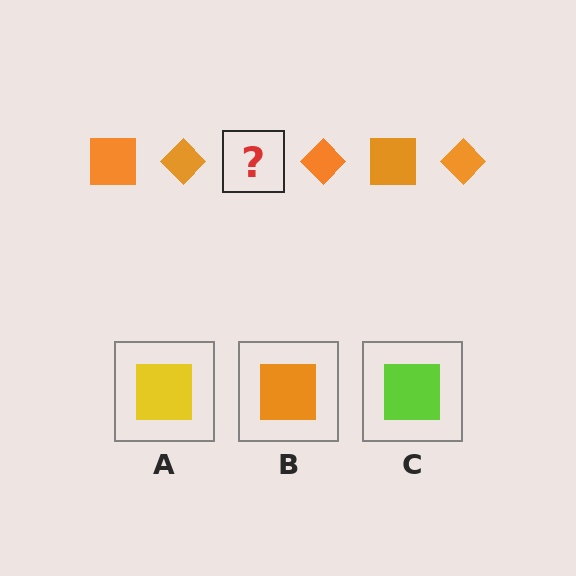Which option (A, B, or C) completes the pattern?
B.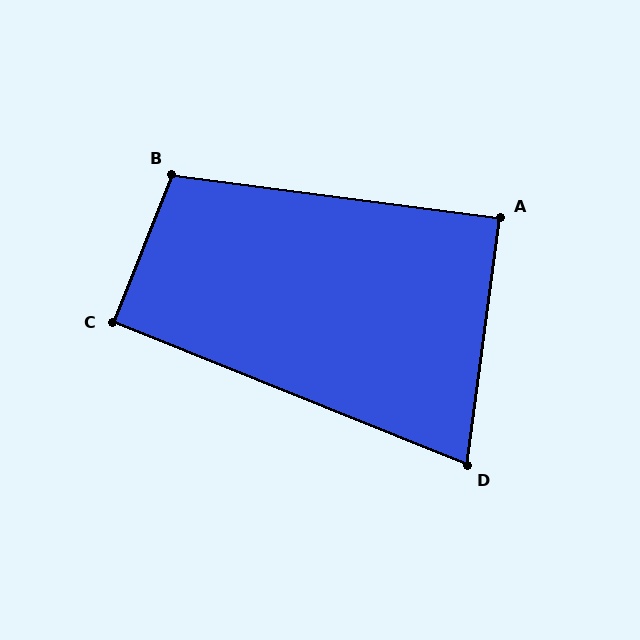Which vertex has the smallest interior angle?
D, at approximately 76 degrees.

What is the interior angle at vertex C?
Approximately 90 degrees (approximately right).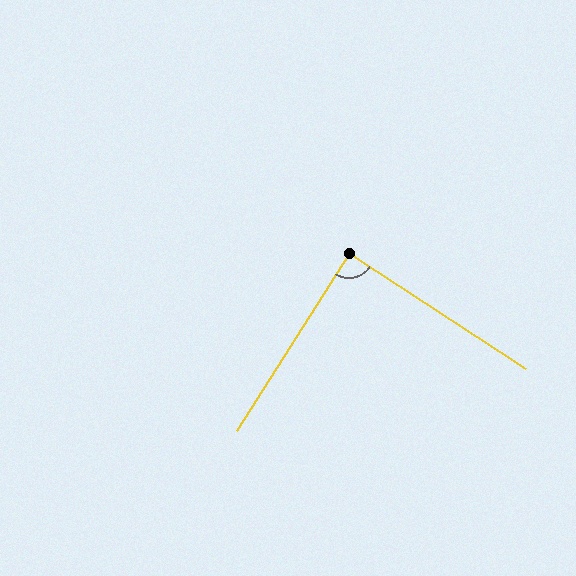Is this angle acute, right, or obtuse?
It is approximately a right angle.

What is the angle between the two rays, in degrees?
Approximately 89 degrees.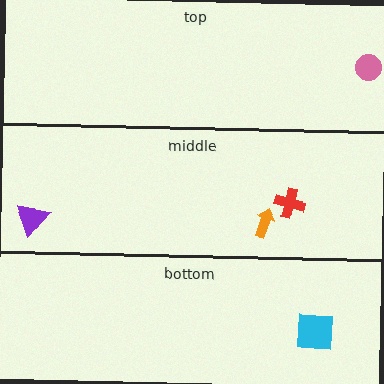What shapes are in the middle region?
The red cross, the orange arrow, the purple triangle.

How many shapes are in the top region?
1.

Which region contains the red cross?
The middle region.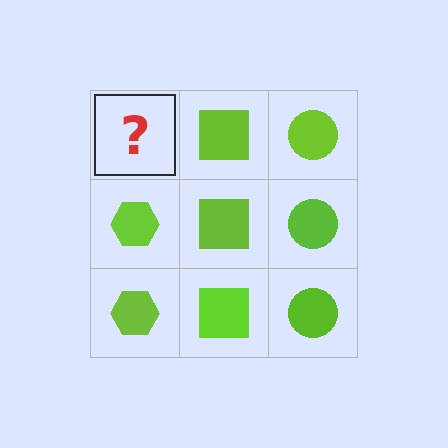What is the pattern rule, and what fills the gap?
The rule is that each column has a consistent shape. The gap should be filled with a lime hexagon.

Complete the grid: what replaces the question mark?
The question mark should be replaced with a lime hexagon.